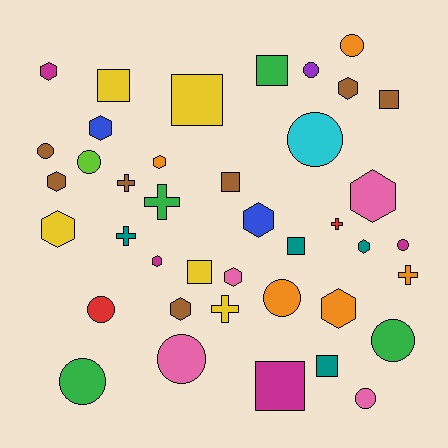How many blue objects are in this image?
There are 2 blue objects.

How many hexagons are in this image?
There are 13 hexagons.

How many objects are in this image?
There are 40 objects.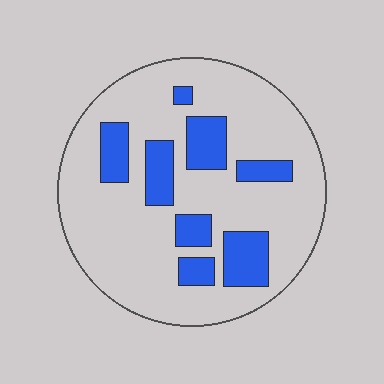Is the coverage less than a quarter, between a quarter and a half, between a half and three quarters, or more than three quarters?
Less than a quarter.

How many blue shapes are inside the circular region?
8.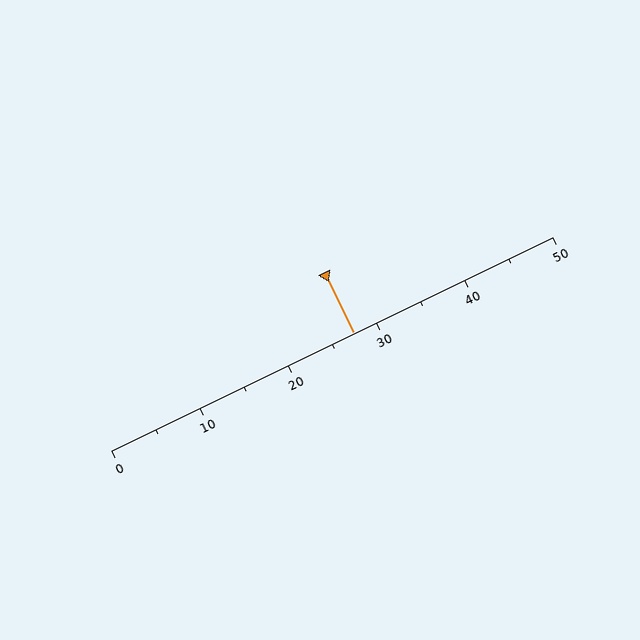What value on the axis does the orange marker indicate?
The marker indicates approximately 27.5.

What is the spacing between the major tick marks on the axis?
The major ticks are spaced 10 apart.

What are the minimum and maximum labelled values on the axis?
The axis runs from 0 to 50.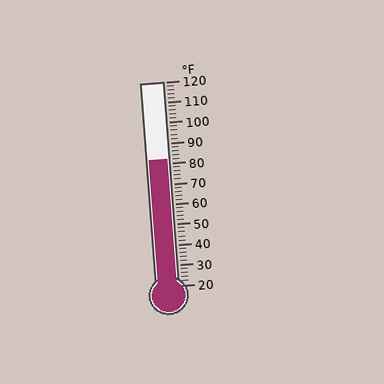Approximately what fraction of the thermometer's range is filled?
The thermometer is filled to approximately 60% of its range.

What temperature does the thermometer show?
The thermometer shows approximately 82°F.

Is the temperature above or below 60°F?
The temperature is above 60°F.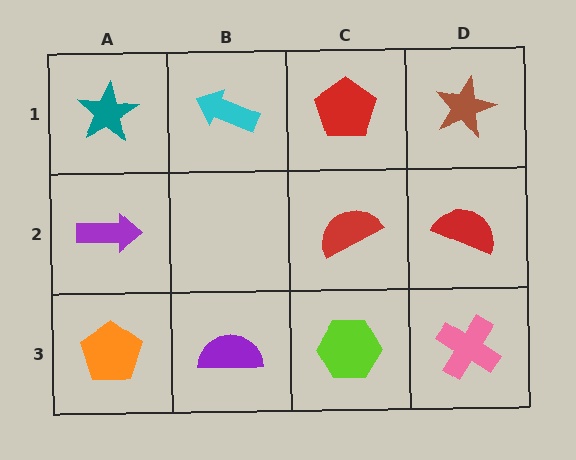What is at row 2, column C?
A red semicircle.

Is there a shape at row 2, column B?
No, that cell is empty.